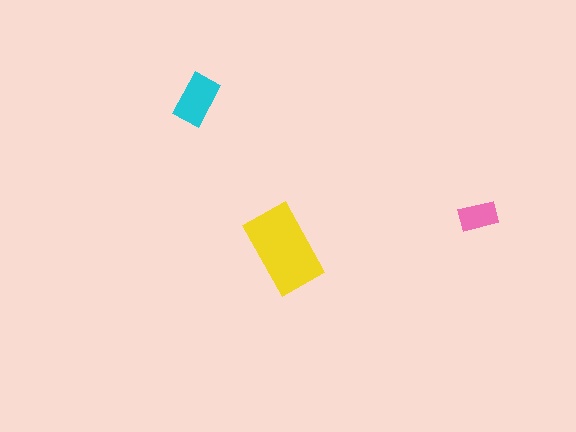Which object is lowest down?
The yellow rectangle is bottommost.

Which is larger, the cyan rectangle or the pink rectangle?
The cyan one.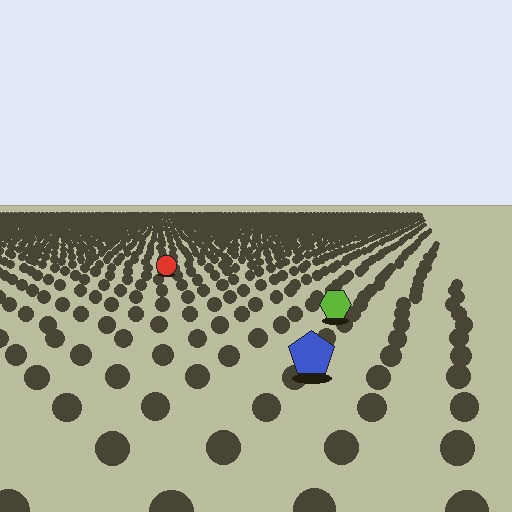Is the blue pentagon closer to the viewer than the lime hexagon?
Yes. The blue pentagon is closer — you can tell from the texture gradient: the ground texture is coarser near it.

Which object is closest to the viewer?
The blue pentagon is closest. The texture marks near it are larger and more spread out.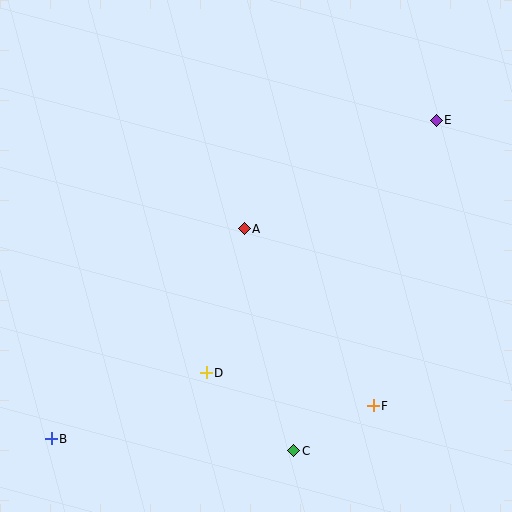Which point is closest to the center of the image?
Point A at (244, 229) is closest to the center.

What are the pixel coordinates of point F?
Point F is at (373, 406).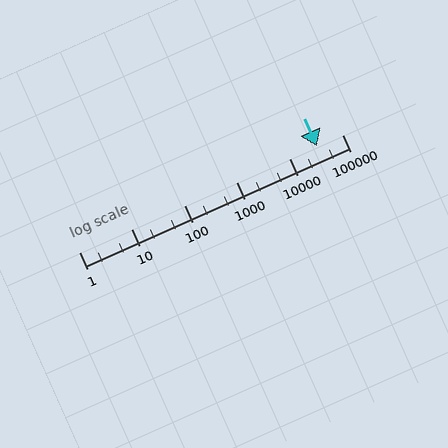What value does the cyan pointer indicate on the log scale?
The pointer indicates approximately 33000.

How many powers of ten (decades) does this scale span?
The scale spans 5 decades, from 1 to 100000.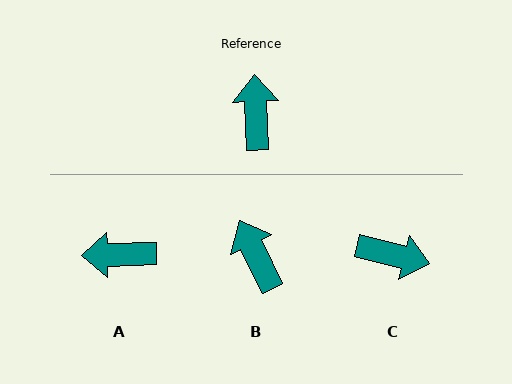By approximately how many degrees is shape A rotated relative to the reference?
Approximately 89 degrees counter-clockwise.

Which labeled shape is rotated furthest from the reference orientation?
C, about 106 degrees away.